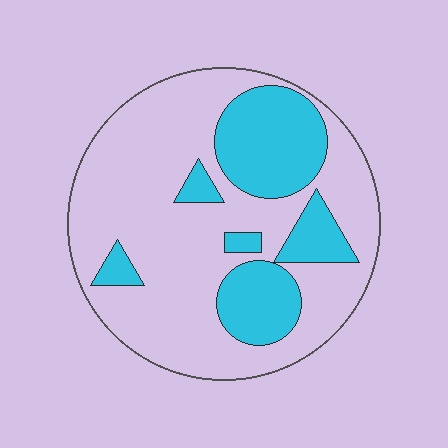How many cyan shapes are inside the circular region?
6.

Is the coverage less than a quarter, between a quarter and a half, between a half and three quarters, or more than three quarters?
Between a quarter and a half.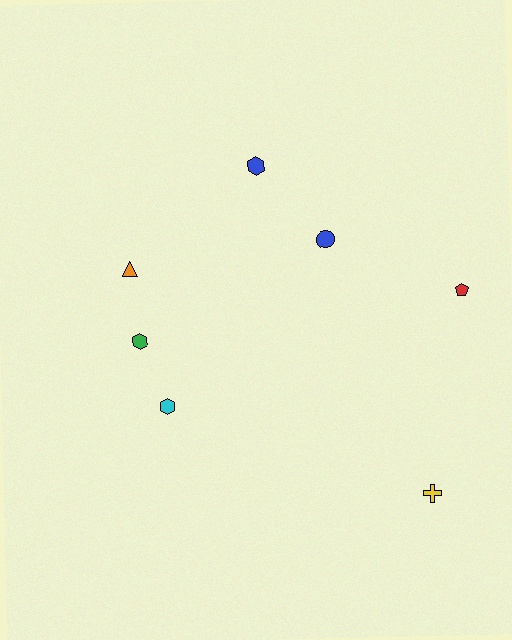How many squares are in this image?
There are no squares.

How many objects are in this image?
There are 7 objects.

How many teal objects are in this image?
There are no teal objects.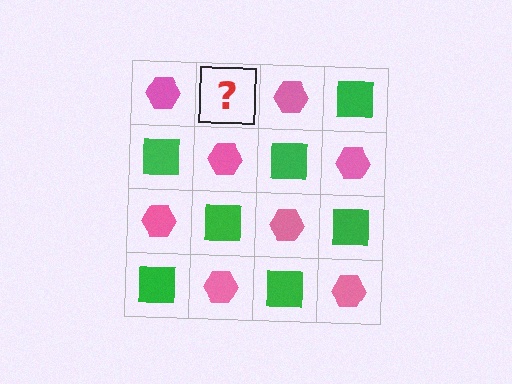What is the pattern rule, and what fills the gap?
The rule is that it alternates pink hexagon and green square in a checkerboard pattern. The gap should be filled with a green square.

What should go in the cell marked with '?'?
The missing cell should contain a green square.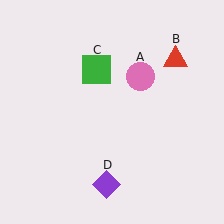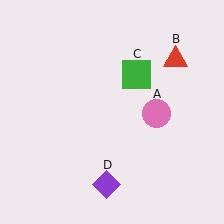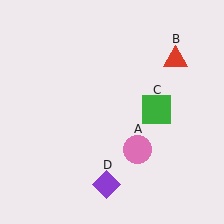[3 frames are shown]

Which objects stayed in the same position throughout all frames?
Red triangle (object B) and purple diamond (object D) remained stationary.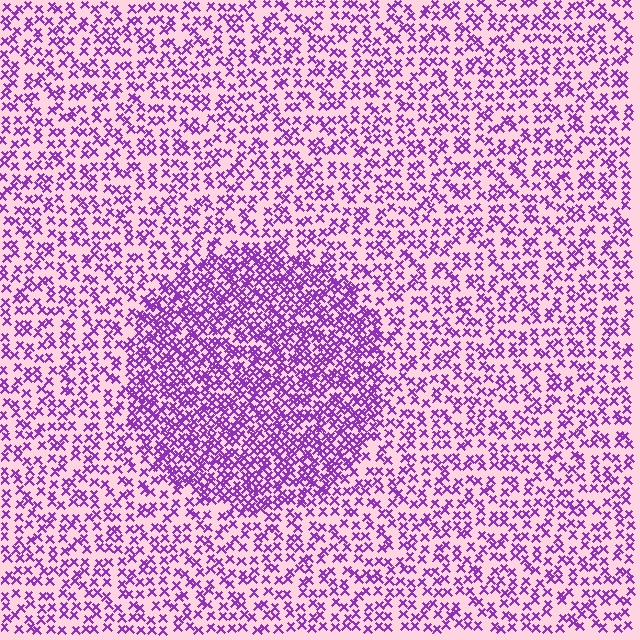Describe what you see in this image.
The image contains small purple elements arranged at two different densities. A circle-shaped region is visible where the elements are more densely packed than the surrounding area.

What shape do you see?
I see a circle.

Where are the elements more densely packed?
The elements are more densely packed inside the circle boundary.